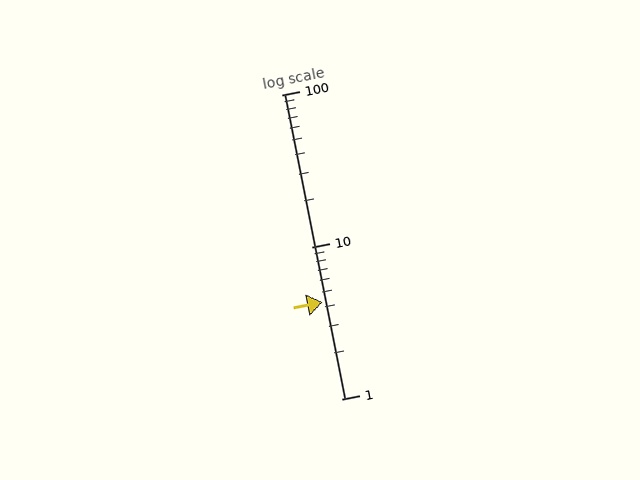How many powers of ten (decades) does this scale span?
The scale spans 2 decades, from 1 to 100.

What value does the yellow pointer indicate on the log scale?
The pointer indicates approximately 4.3.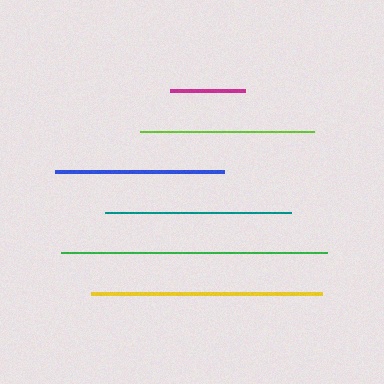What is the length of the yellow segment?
The yellow segment is approximately 231 pixels long.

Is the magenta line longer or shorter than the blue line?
The blue line is longer than the magenta line.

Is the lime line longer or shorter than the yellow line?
The yellow line is longer than the lime line.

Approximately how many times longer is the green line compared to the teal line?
The green line is approximately 1.4 times the length of the teal line.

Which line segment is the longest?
The green line is the longest at approximately 266 pixels.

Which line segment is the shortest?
The magenta line is the shortest at approximately 75 pixels.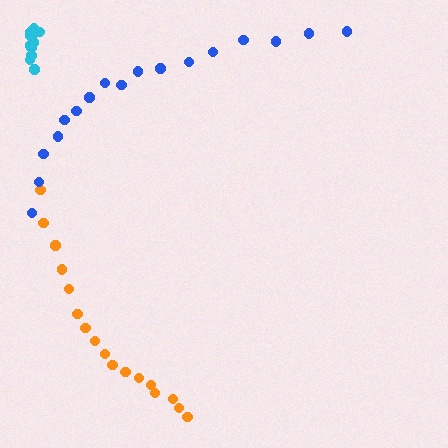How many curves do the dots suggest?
There are 3 distinct paths.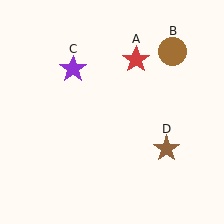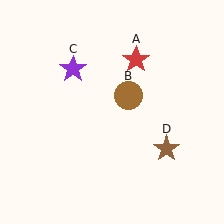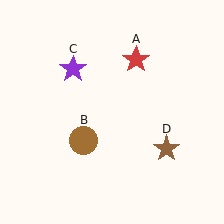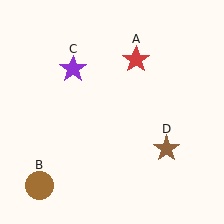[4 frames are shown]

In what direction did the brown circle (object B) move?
The brown circle (object B) moved down and to the left.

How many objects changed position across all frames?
1 object changed position: brown circle (object B).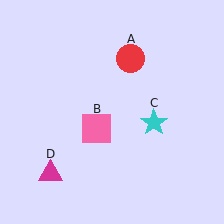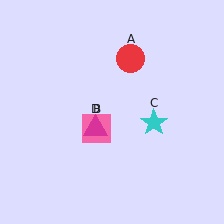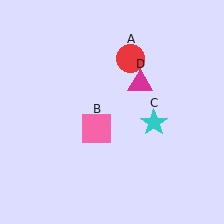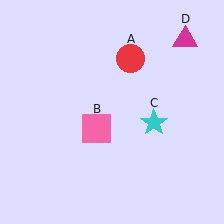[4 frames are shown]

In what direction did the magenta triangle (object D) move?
The magenta triangle (object D) moved up and to the right.